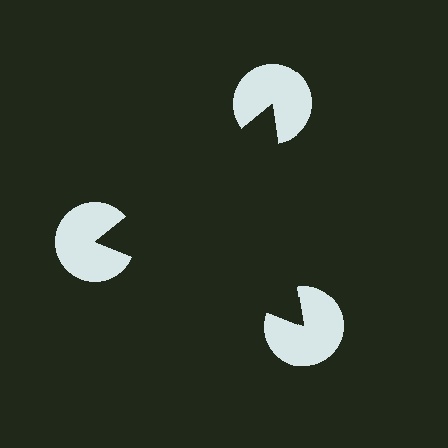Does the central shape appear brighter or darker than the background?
It typically appears slightly darker than the background, even though no actual brightness change is drawn.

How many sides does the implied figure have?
3 sides.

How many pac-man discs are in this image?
There are 3 — one at each vertex of the illusory triangle.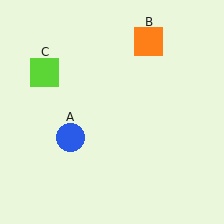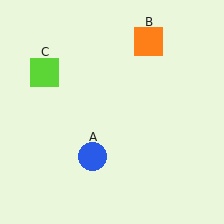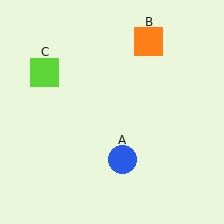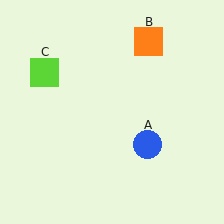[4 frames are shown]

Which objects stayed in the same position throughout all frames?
Orange square (object B) and lime square (object C) remained stationary.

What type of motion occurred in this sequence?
The blue circle (object A) rotated counterclockwise around the center of the scene.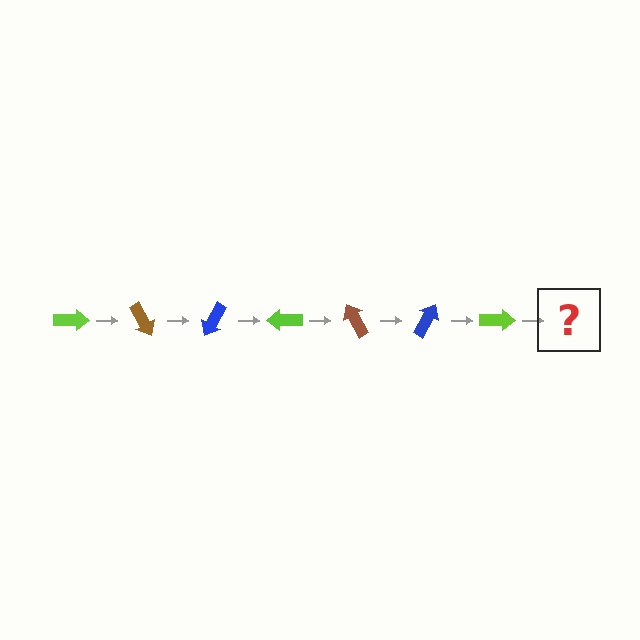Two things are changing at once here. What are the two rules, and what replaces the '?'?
The two rules are that it rotates 60 degrees each step and the color cycles through lime, brown, and blue. The '?' should be a brown arrow, rotated 420 degrees from the start.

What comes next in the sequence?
The next element should be a brown arrow, rotated 420 degrees from the start.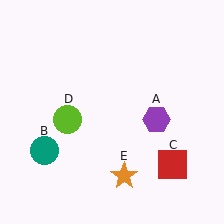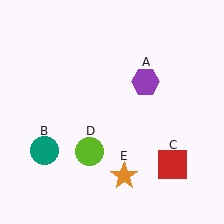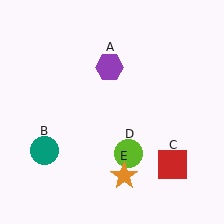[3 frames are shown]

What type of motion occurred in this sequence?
The purple hexagon (object A), lime circle (object D) rotated counterclockwise around the center of the scene.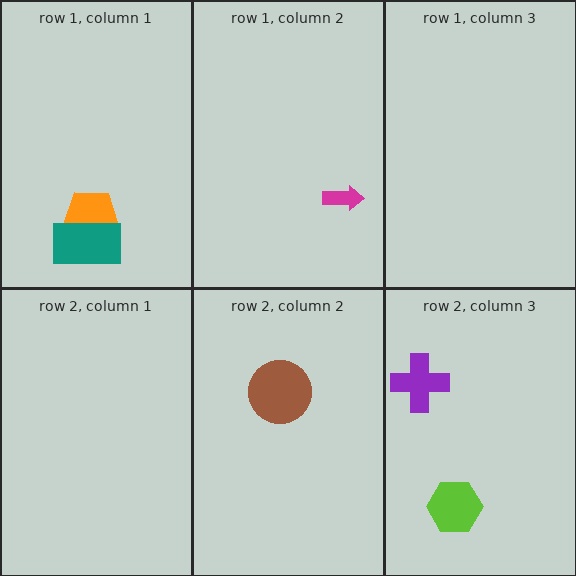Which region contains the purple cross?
The row 2, column 3 region.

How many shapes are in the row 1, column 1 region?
2.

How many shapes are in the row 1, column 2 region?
1.